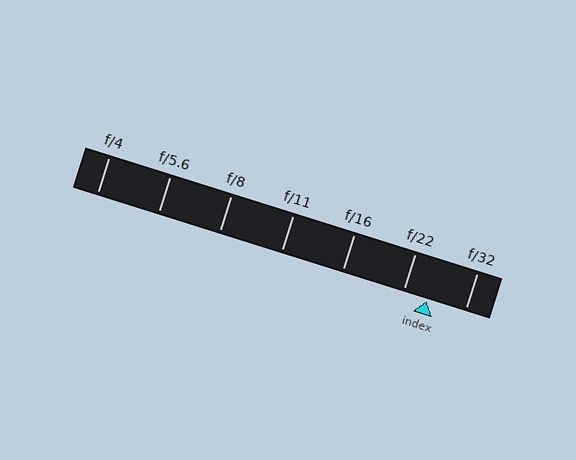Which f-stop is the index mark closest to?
The index mark is closest to f/22.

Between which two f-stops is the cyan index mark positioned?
The index mark is between f/22 and f/32.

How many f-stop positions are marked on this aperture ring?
There are 7 f-stop positions marked.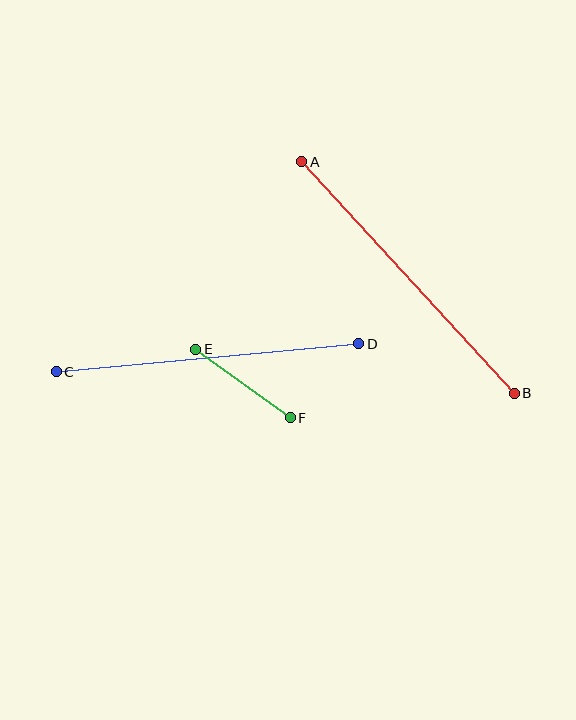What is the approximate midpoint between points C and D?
The midpoint is at approximately (207, 358) pixels.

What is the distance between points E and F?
The distance is approximately 117 pixels.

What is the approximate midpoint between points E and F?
The midpoint is at approximately (243, 383) pixels.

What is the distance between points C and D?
The distance is approximately 304 pixels.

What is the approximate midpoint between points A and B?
The midpoint is at approximately (408, 278) pixels.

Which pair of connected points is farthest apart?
Points A and B are farthest apart.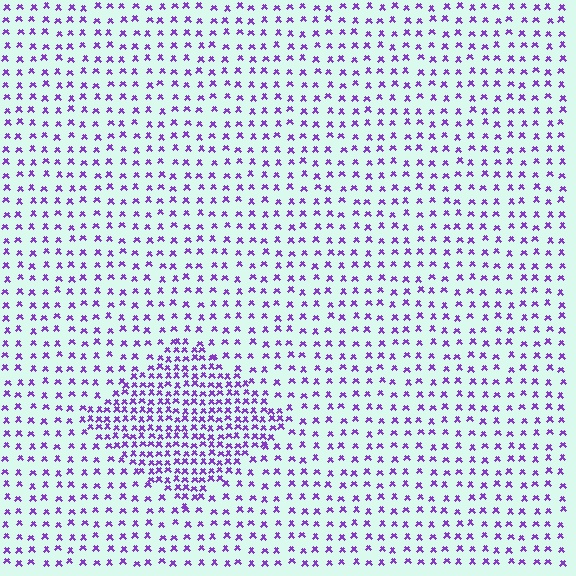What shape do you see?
I see a diamond.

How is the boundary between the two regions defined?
The boundary is defined by a change in element density (approximately 2.2x ratio). All elements are the same color, size, and shape.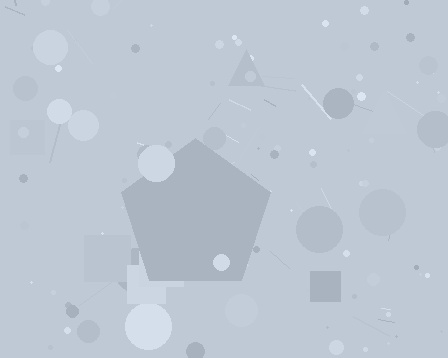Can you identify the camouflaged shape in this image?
The camouflaged shape is a pentagon.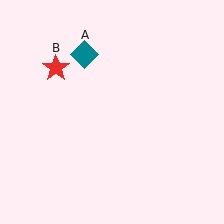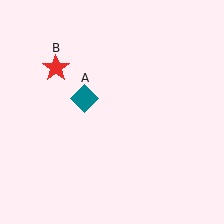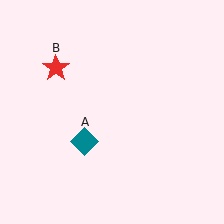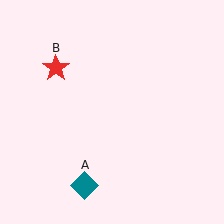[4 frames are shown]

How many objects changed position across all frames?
1 object changed position: teal diamond (object A).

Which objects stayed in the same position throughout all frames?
Red star (object B) remained stationary.